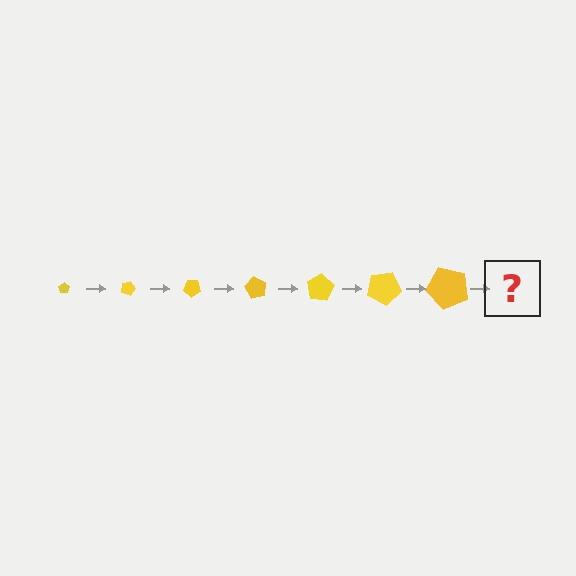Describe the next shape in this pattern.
It should be a pentagon, larger than the previous one and rotated 140 degrees from the start.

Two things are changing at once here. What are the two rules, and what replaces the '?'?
The two rules are that the pentagon grows larger each step and it rotates 20 degrees each step. The '?' should be a pentagon, larger than the previous one and rotated 140 degrees from the start.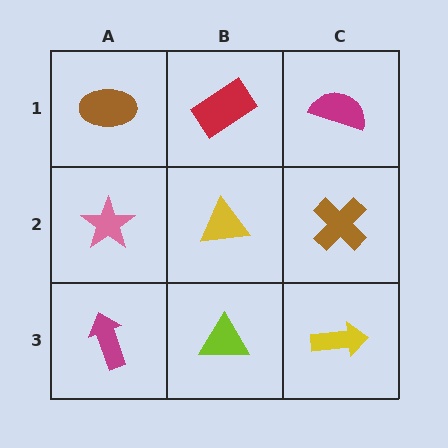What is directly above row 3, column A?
A pink star.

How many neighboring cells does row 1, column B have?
3.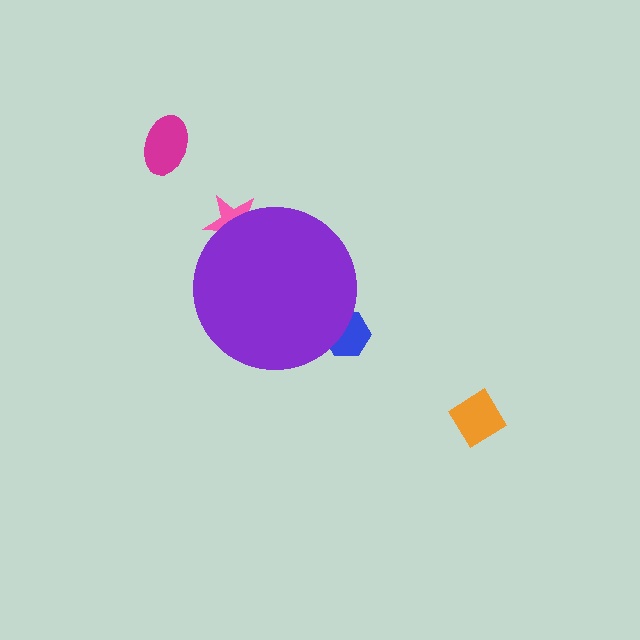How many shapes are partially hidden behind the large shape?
2 shapes are partially hidden.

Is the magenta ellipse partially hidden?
No, the magenta ellipse is fully visible.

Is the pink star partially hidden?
Yes, the pink star is partially hidden behind the purple circle.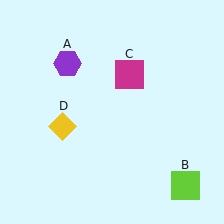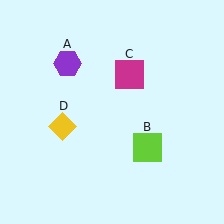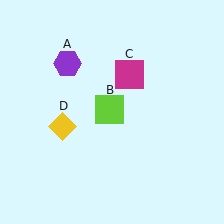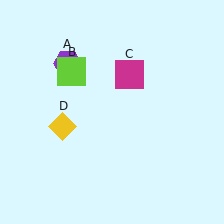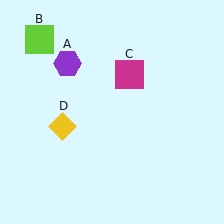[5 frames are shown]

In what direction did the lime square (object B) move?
The lime square (object B) moved up and to the left.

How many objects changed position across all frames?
1 object changed position: lime square (object B).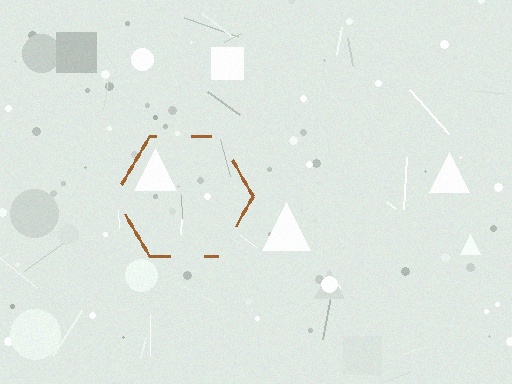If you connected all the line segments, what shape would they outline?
They would outline a hexagon.